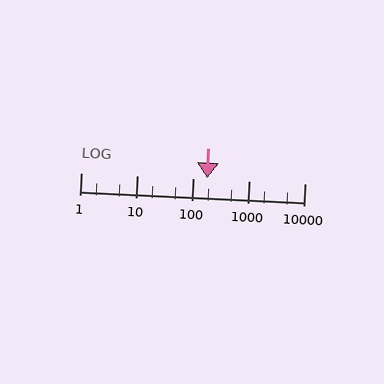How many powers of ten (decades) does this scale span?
The scale spans 4 decades, from 1 to 10000.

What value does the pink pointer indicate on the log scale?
The pointer indicates approximately 180.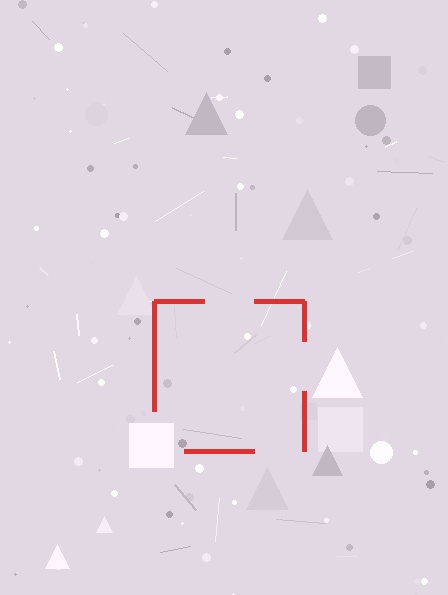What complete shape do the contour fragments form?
The contour fragments form a square.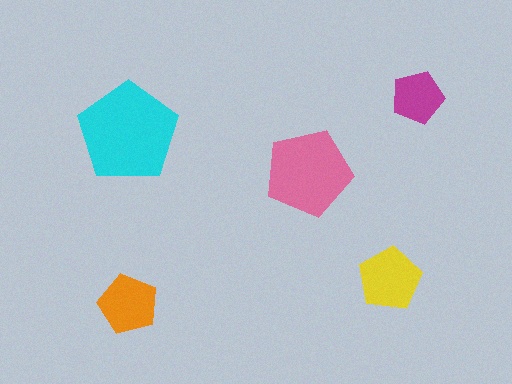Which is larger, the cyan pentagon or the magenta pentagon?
The cyan one.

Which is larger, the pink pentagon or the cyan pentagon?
The cyan one.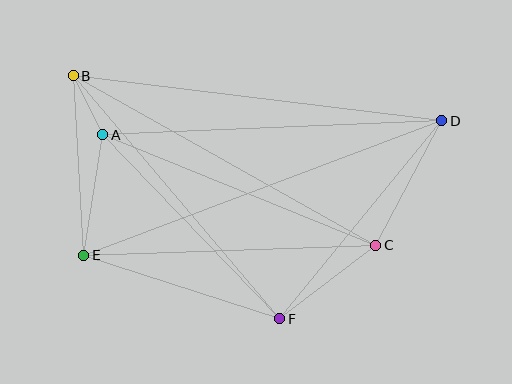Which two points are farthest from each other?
Points D and E are farthest from each other.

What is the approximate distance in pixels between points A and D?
The distance between A and D is approximately 339 pixels.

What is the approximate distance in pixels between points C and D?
The distance between C and D is approximately 141 pixels.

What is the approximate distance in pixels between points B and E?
The distance between B and E is approximately 180 pixels.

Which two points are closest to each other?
Points A and B are closest to each other.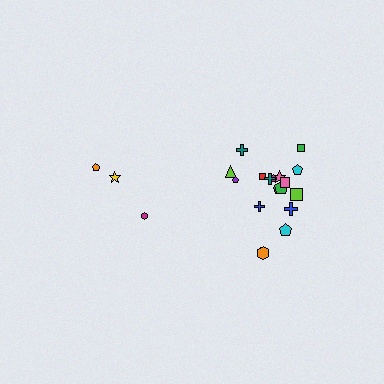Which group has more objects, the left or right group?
The right group.